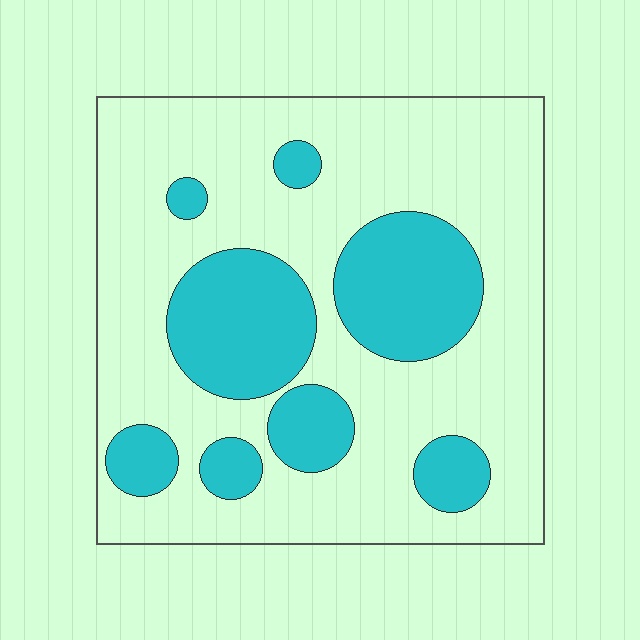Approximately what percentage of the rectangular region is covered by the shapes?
Approximately 30%.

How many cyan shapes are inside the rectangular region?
8.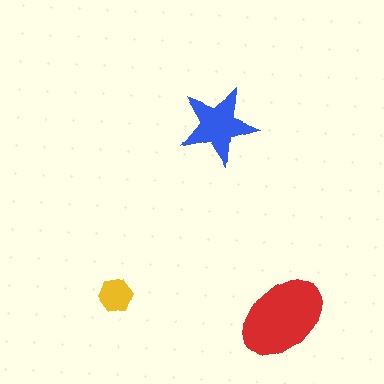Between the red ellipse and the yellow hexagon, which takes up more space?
The red ellipse.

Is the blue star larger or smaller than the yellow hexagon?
Larger.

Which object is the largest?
The red ellipse.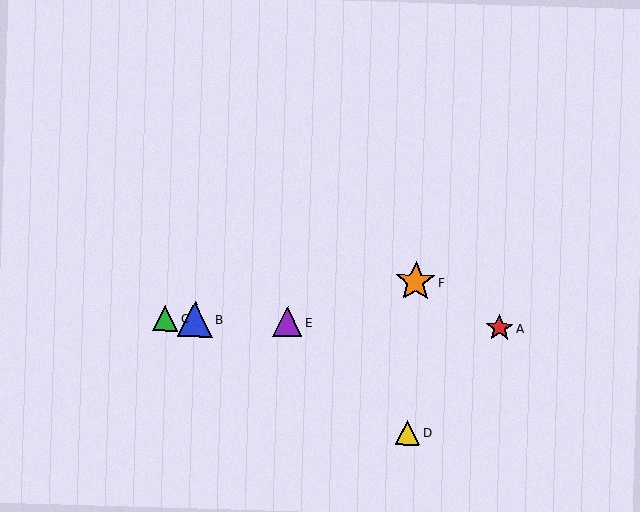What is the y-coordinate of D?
Object D is at y≈433.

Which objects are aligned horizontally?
Objects A, B, C, E are aligned horizontally.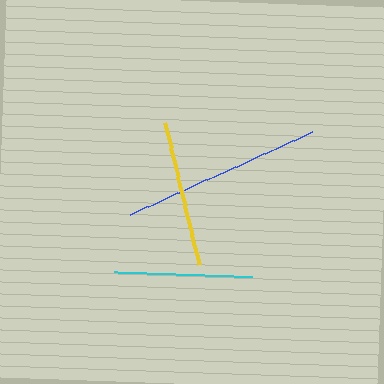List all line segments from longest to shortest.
From longest to shortest: blue, yellow, cyan.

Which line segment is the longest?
The blue line is the longest at approximately 199 pixels.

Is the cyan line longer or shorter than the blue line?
The blue line is longer than the cyan line.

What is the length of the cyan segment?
The cyan segment is approximately 138 pixels long.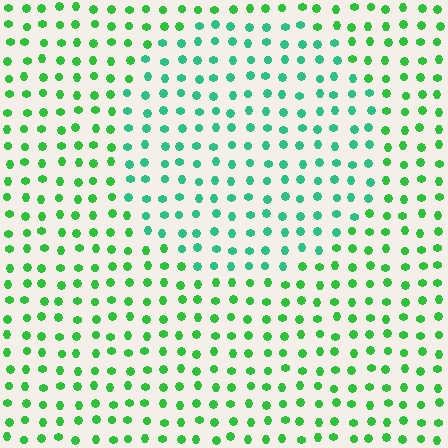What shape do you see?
I see a circle.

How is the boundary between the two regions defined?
The boundary is defined purely by a slight shift in hue (about 31 degrees). Spacing, size, and orientation are identical on both sides.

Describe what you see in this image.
The image is filled with small green elements in a uniform arrangement. A circle-shaped region is visible where the elements are tinted to a slightly different hue, forming a subtle color boundary.